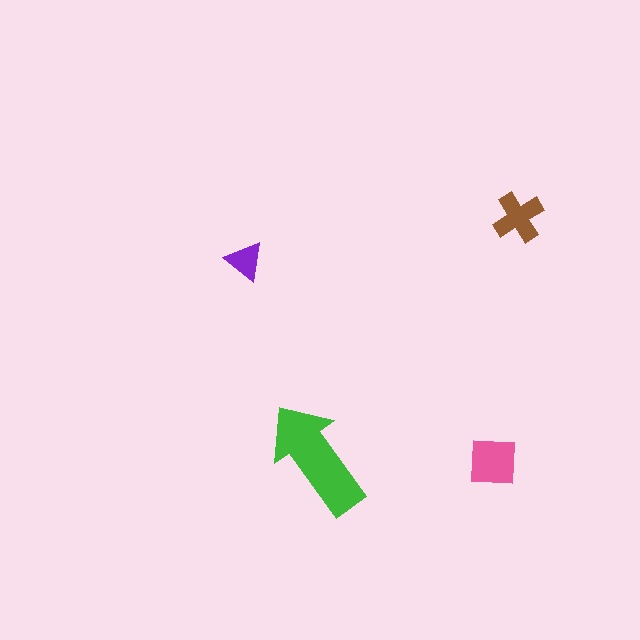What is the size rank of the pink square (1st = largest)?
2nd.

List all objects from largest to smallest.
The green arrow, the pink square, the brown cross, the purple triangle.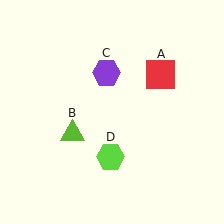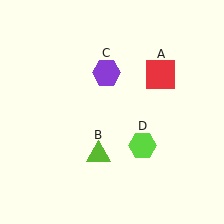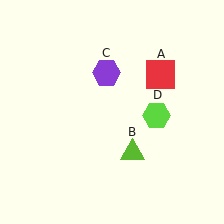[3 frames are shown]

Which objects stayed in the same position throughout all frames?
Red square (object A) and purple hexagon (object C) remained stationary.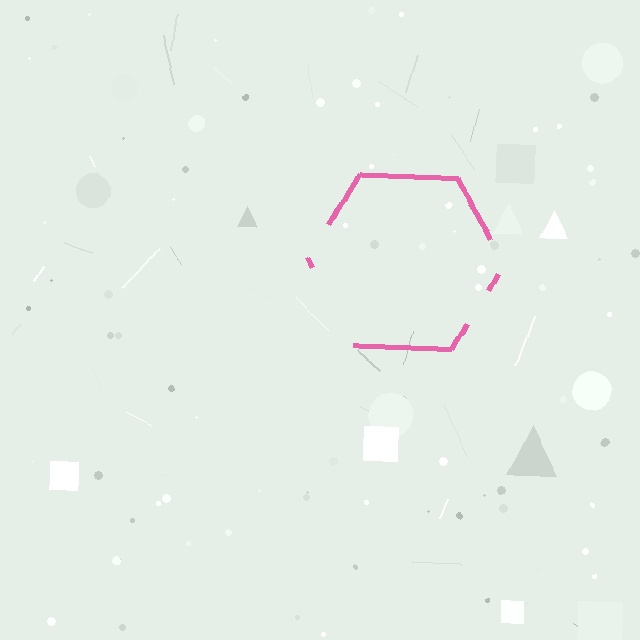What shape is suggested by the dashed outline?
The dashed outline suggests a hexagon.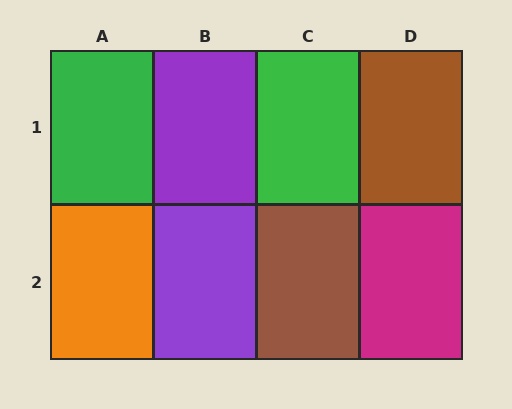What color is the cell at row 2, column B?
Purple.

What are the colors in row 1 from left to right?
Green, purple, green, brown.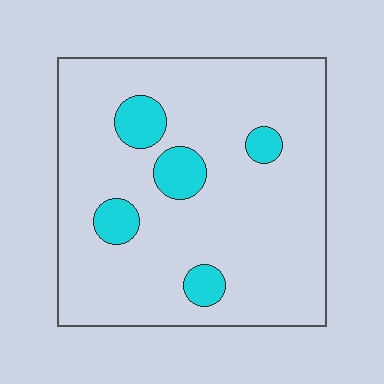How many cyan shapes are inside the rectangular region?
5.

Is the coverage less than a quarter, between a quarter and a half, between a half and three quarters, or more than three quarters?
Less than a quarter.